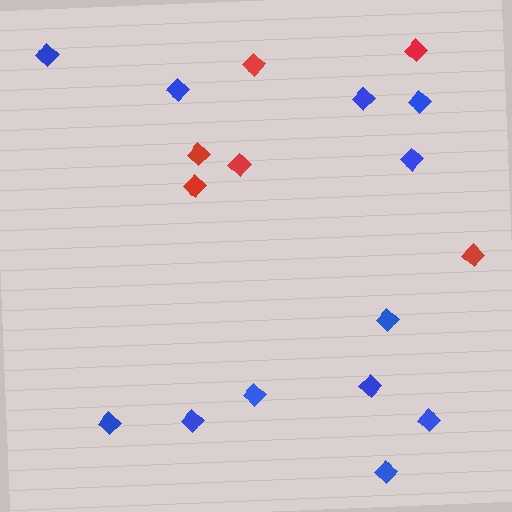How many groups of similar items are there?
There are 2 groups: one group of blue diamonds (12) and one group of red diamonds (6).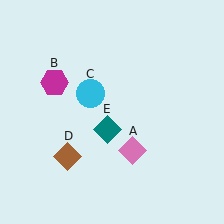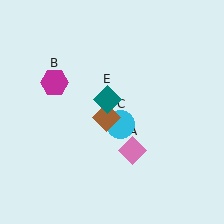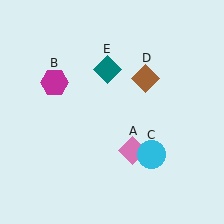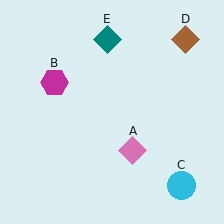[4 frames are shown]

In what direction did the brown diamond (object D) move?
The brown diamond (object D) moved up and to the right.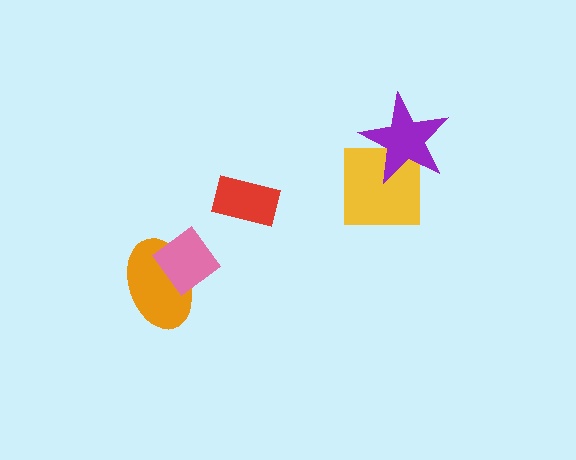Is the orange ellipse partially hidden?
Yes, it is partially covered by another shape.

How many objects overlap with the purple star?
1 object overlaps with the purple star.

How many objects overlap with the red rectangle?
0 objects overlap with the red rectangle.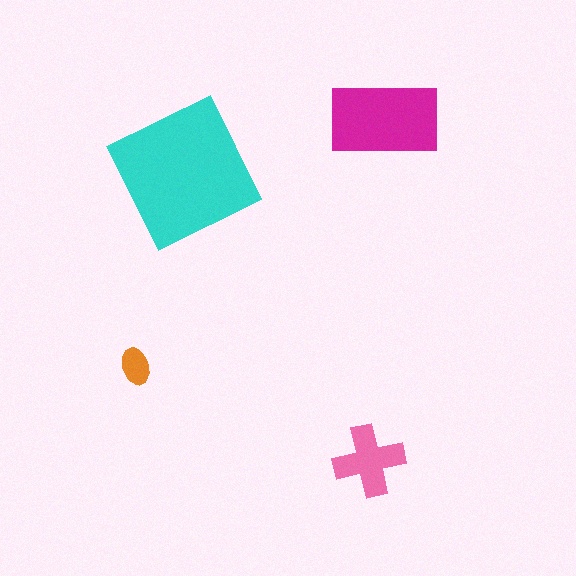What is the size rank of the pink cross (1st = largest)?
3rd.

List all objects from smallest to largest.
The orange ellipse, the pink cross, the magenta rectangle, the cyan square.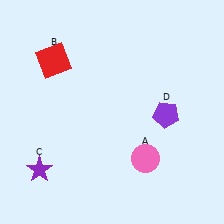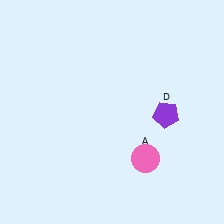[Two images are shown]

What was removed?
The red square (B), the purple star (C) were removed in Image 2.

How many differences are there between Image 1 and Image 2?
There are 2 differences between the two images.